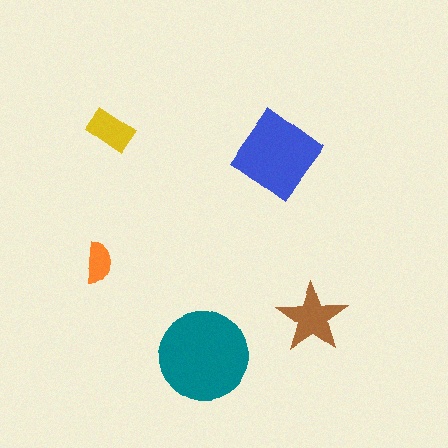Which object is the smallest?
The orange semicircle.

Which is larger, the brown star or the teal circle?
The teal circle.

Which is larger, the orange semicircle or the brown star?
The brown star.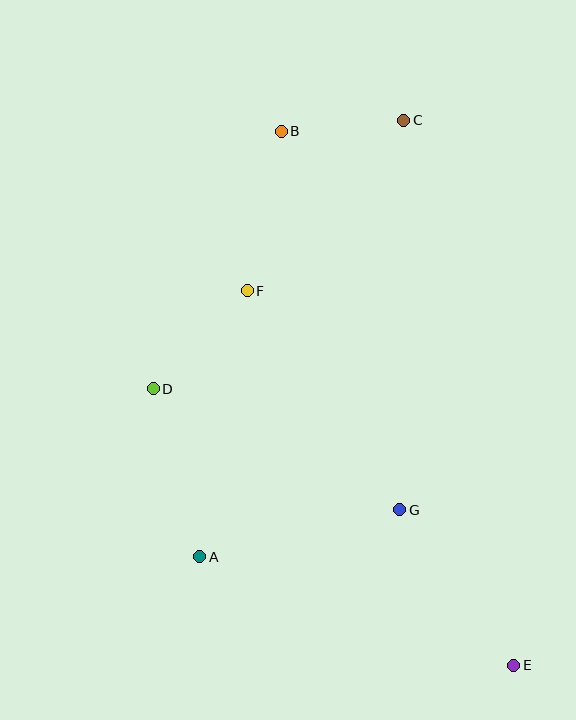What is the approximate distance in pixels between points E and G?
The distance between E and G is approximately 193 pixels.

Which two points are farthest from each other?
Points B and E are farthest from each other.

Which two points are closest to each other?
Points B and C are closest to each other.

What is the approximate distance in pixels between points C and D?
The distance between C and D is approximately 367 pixels.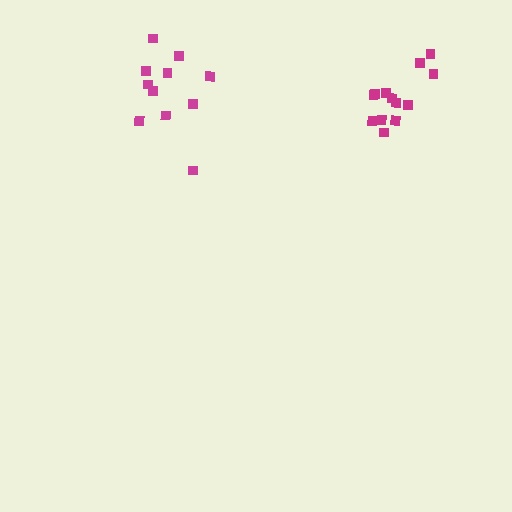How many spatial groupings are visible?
There are 2 spatial groupings.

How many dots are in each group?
Group 1: 13 dots, Group 2: 11 dots (24 total).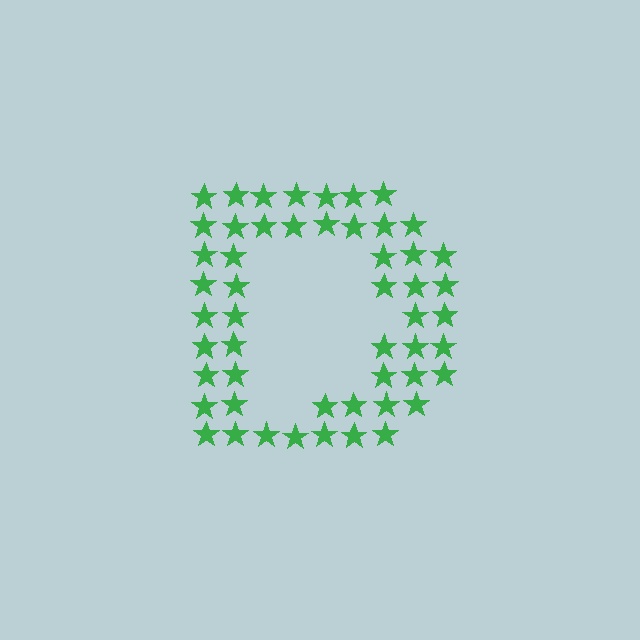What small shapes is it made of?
It is made of small stars.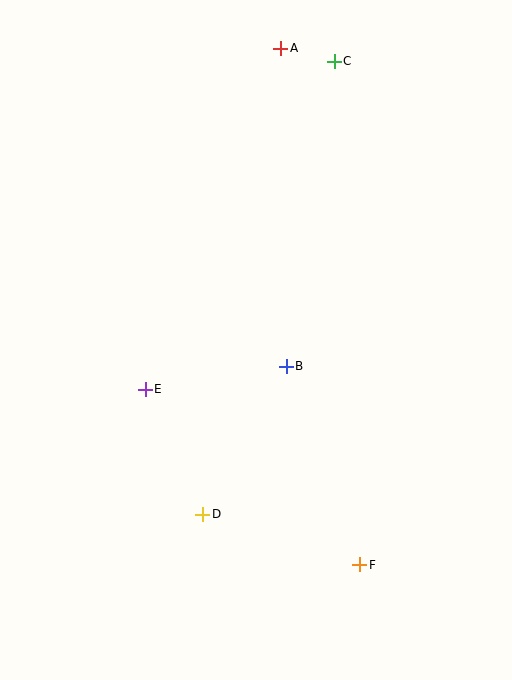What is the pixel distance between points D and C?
The distance between D and C is 472 pixels.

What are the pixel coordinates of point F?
Point F is at (360, 565).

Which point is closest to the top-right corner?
Point C is closest to the top-right corner.